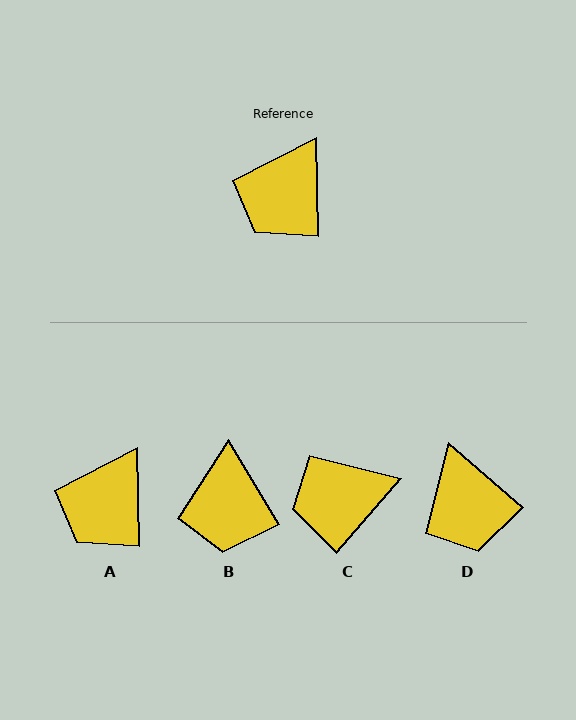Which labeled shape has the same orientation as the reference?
A.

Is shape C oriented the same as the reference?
No, it is off by about 42 degrees.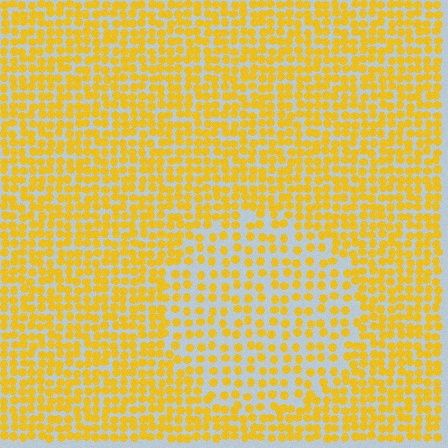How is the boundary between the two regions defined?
The boundary is defined by a change in element density (approximately 1.7x ratio). All elements are the same color, size, and shape.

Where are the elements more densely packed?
The elements are more densely packed outside the circle boundary.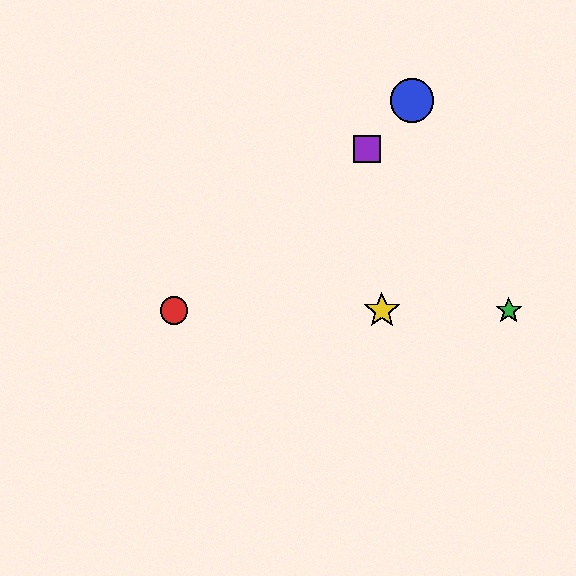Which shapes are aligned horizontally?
The red circle, the green star, the yellow star are aligned horizontally.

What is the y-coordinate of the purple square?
The purple square is at y≈149.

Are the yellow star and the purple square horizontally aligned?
No, the yellow star is at y≈311 and the purple square is at y≈149.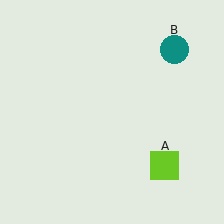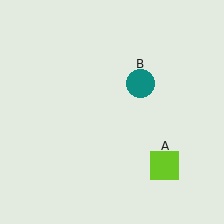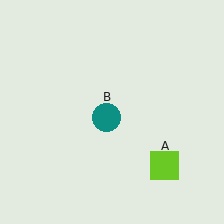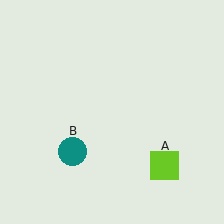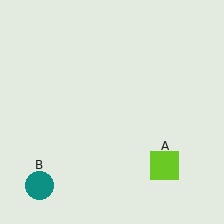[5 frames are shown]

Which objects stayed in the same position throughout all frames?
Lime square (object A) remained stationary.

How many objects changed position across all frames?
1 object changed position: teal circle (object B).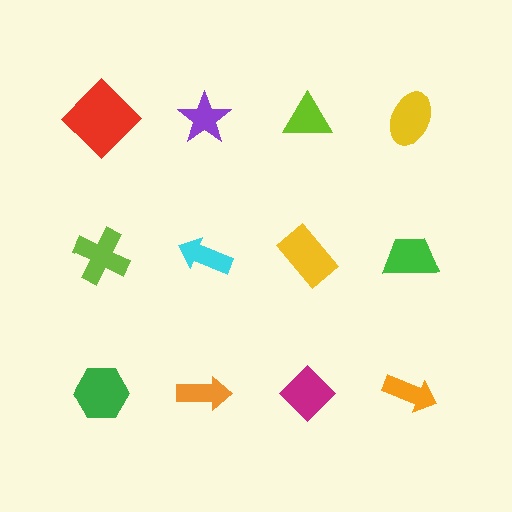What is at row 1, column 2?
A purple star.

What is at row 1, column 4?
A yellow ellipse.